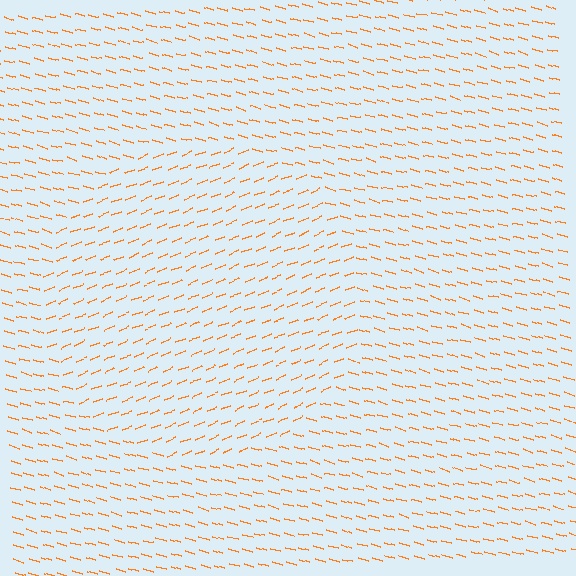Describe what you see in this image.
The image is filled with small orange line segments. A circle region in the image has lines oriented differently from the surrounding lines, creating a visible texture boundary.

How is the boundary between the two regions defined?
The boundary is defined purely by a change in line orientation (approximately 38 degrees difference). All lines are the same color and thickness.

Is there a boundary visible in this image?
Yes, there is a texture boundary formed by a change in line orientation.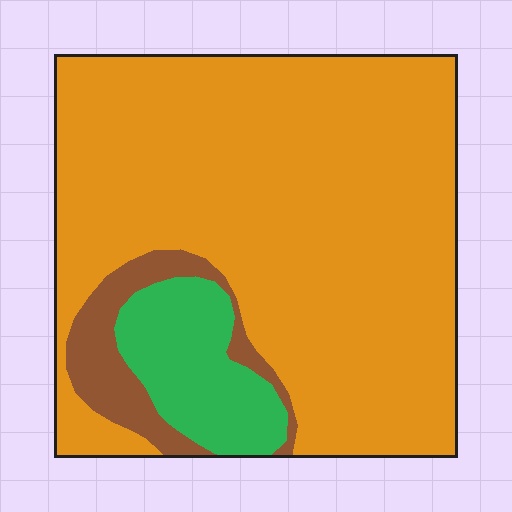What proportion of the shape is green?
Green takes up about one eighth (1/8) of the shape.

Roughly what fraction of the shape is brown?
Brown takes up about one tenth (1/10) of the shape.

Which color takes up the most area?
Orange, at roughly 80%.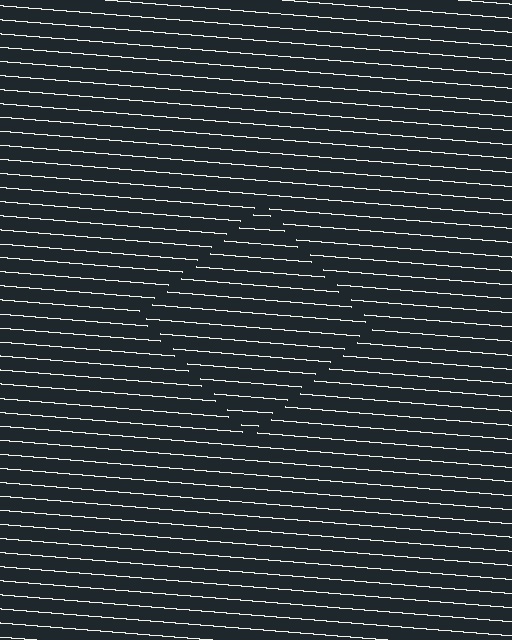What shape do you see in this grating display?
An illusory square. The interior of the shape contains the same grating, shifted by half a period — the contour is defined by the phase discontinuity where line-ends from the inner and outer gratings abut.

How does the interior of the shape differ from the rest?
The interior of the shape contains the same grating, shifted by half a period — the contour is defined by the phase discontinuity where line-ends from the inner and outer gratings abut.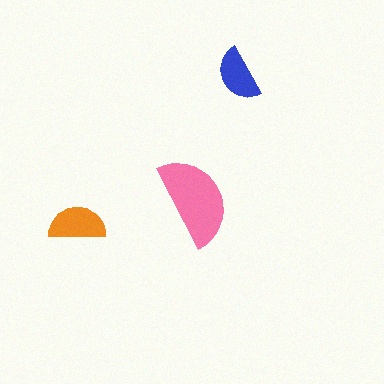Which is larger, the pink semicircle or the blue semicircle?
The pink one.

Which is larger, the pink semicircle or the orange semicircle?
The pink one.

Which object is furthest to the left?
The orange semicircle is leftmost.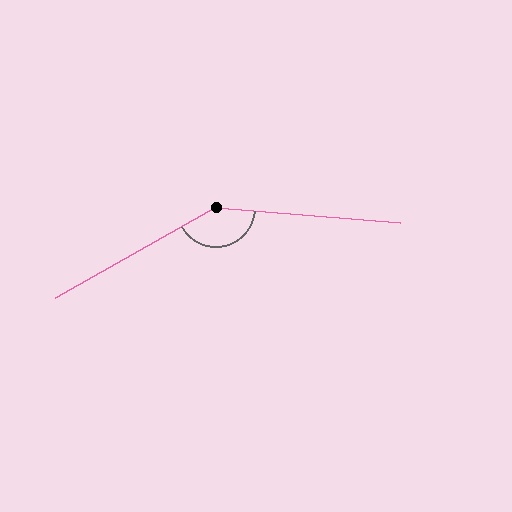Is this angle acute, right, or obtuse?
It is obtuse.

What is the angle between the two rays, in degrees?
Approximately 145 degrees.